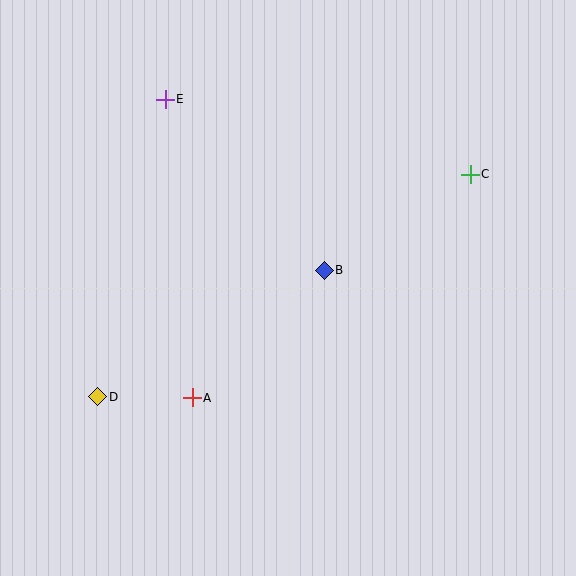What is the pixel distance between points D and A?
The distance between D and A is 94 pixels.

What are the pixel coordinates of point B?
Point B is at (324, 270).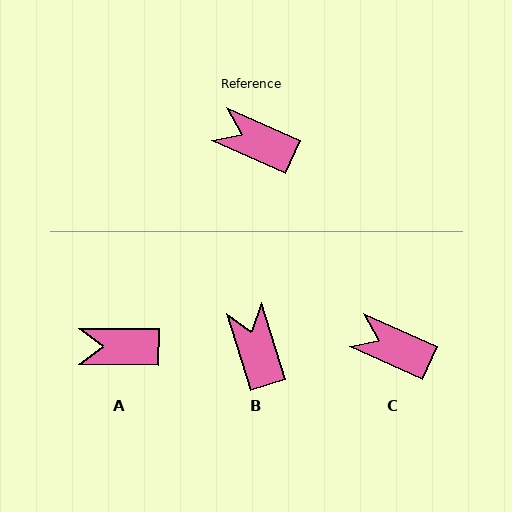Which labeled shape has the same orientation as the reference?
C.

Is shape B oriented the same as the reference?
No, it is off by about 49 degrees.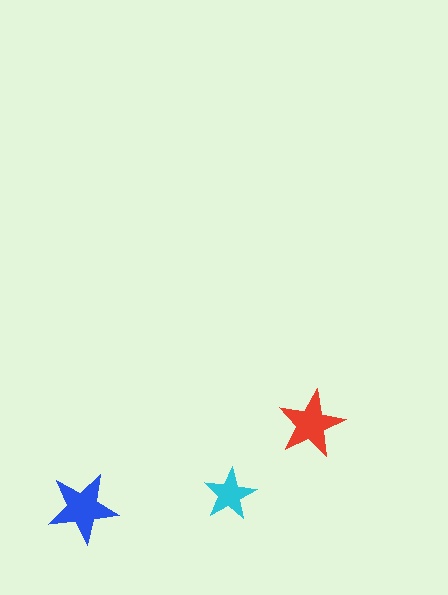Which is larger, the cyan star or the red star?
The red one.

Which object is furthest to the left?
The blue star is leftmost.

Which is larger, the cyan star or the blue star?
The blue one.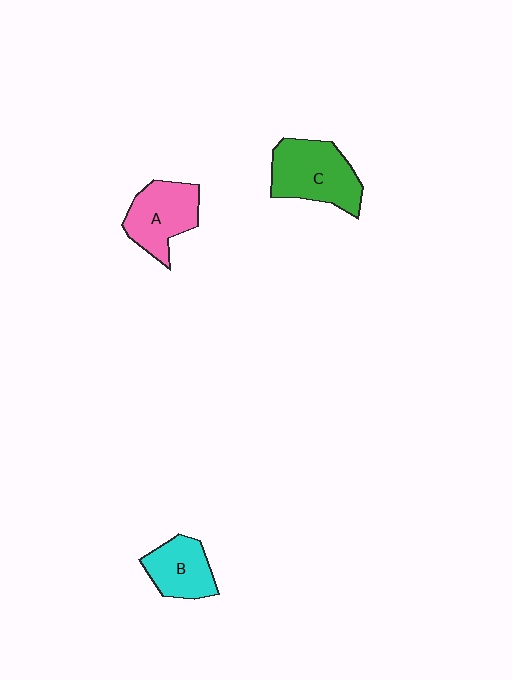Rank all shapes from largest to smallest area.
From largest to smallest: C (green), A (pink), B (cyan).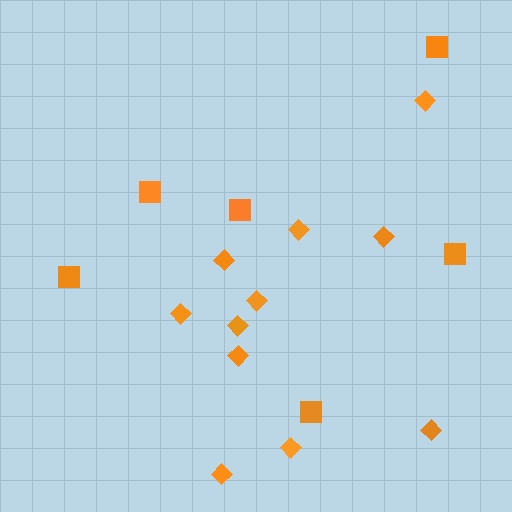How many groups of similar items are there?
There are 2 groups: one group of diamonds (11) and one group of squares (6).